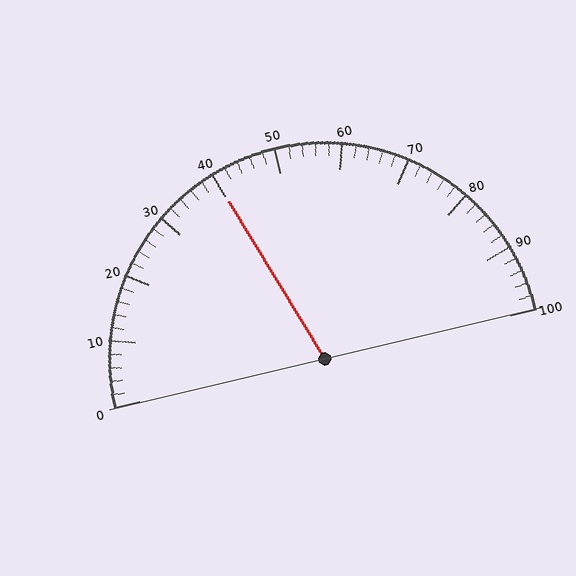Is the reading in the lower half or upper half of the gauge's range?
The reading is in the lower half of the range (0 to 100).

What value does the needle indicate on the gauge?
The needle indicates approximately 40.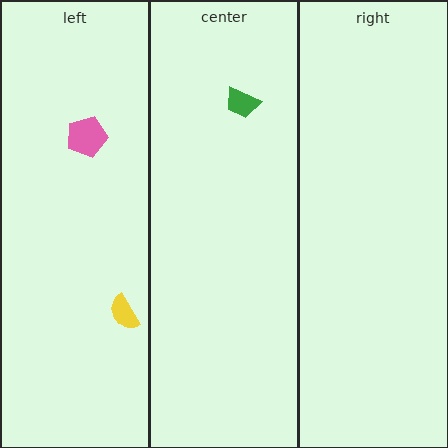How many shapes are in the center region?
1.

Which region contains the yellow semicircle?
The left region.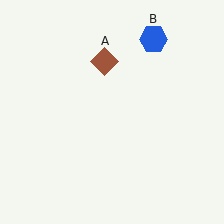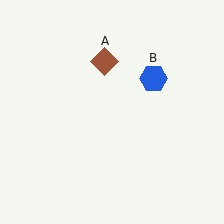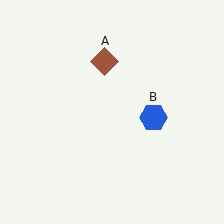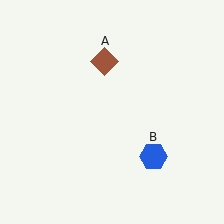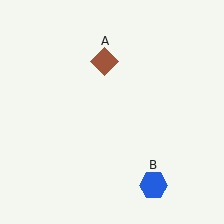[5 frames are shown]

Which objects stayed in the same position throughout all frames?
Brown diamond (object A) remained stationary.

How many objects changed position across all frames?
1 object changed position: blue hexagon (object B).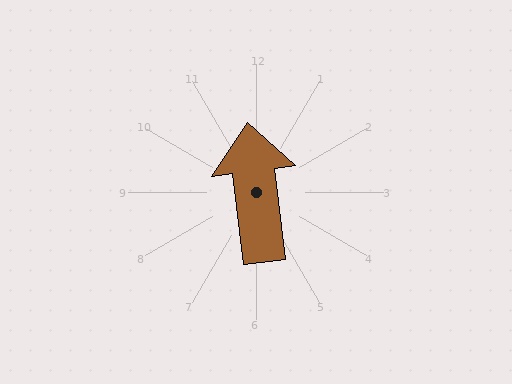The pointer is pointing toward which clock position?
Roughly 12 o'clock.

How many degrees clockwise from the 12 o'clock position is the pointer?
Approximately 353 degrees.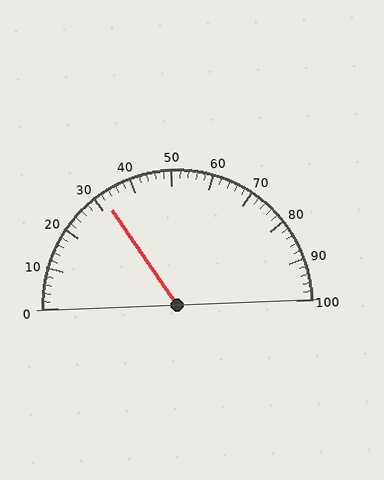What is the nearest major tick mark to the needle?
The nearest major tick mark is 30.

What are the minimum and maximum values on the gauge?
The gauge ranges from 0 to 100.